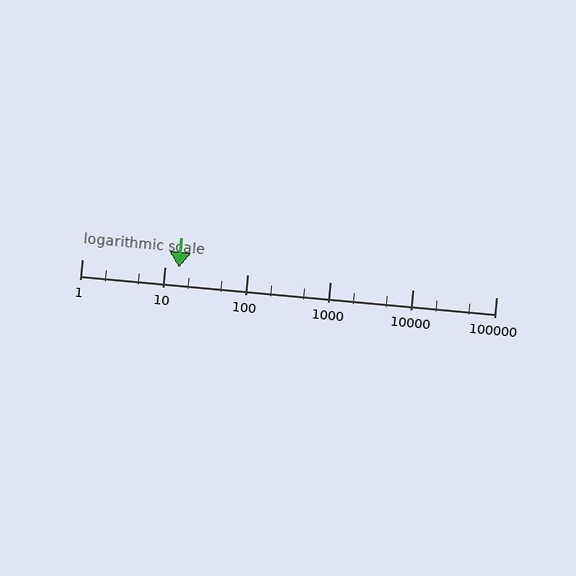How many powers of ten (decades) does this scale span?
The scale spans 5 decades, from 1 to 100000.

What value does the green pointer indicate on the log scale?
The pointer indicates approximately 15.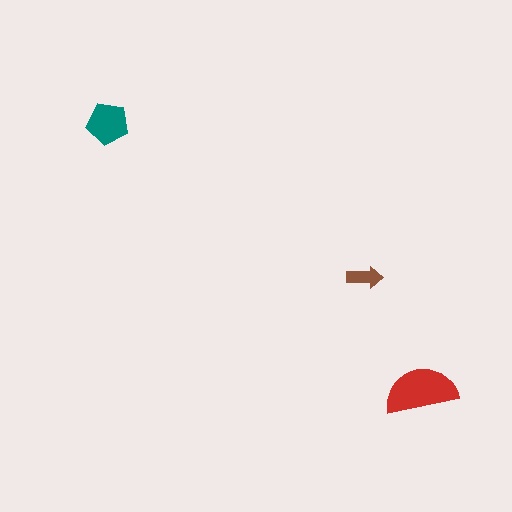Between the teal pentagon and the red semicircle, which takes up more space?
The red semicircle.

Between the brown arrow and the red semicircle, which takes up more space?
The red semicircle.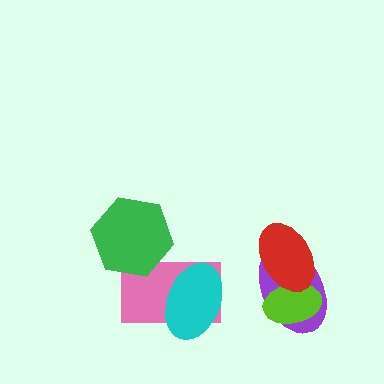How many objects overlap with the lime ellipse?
2 objects overlap with the lime ellipse.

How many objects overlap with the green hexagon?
1 object overlaps with the green hexagon.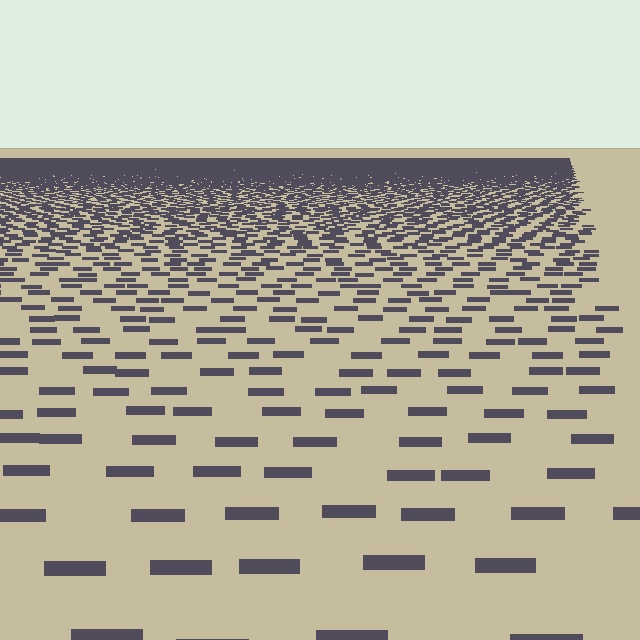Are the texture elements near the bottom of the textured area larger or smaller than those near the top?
Larger. Near the bottom, elements are closer to the viewer and appear at a bigger on-screen size.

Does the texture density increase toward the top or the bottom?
Density increases toward the top.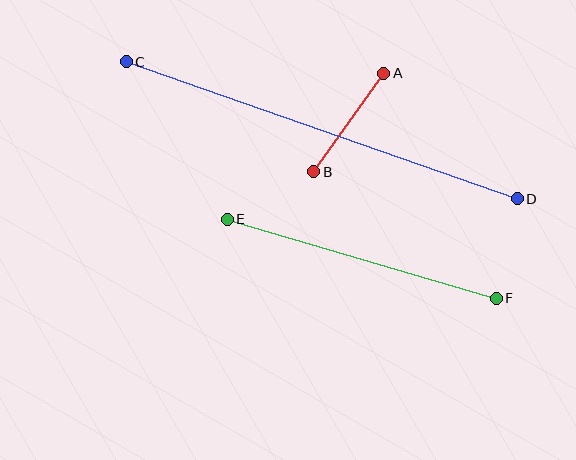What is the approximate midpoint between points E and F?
The midpoint is at approximately (362, 259) pixels.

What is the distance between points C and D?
The distance is approximately 414 pixels.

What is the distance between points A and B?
The distance is approximately 121 pixels.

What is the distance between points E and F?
The distance is approximately 280 pixels.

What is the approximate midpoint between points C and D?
The midpoint is at approximately (322, 130) pixels.